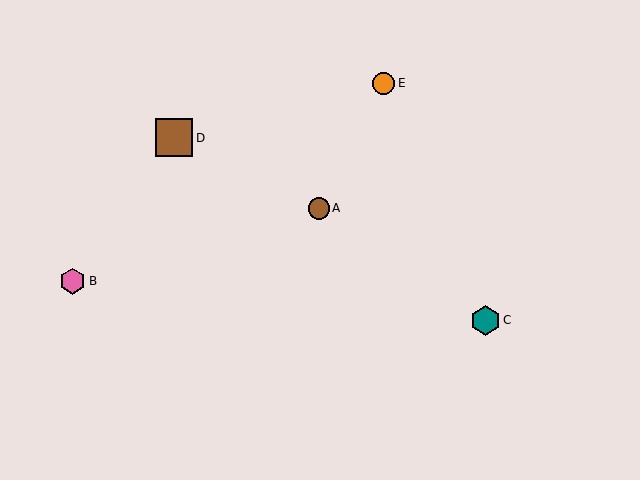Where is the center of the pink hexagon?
The center of the pink hexagon is at (73, 281).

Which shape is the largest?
The brown square (labeled D) is the largest.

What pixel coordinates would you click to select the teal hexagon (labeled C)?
Click at (485, 320) to select the teal hexagon C.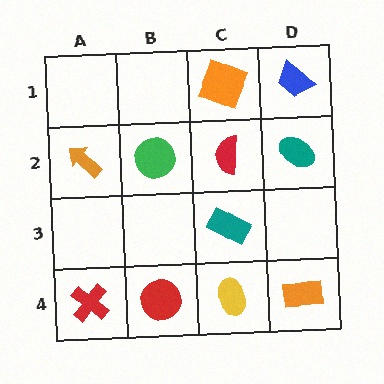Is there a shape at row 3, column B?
No, that cell is empty.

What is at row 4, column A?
A red cross.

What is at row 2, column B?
A green circle.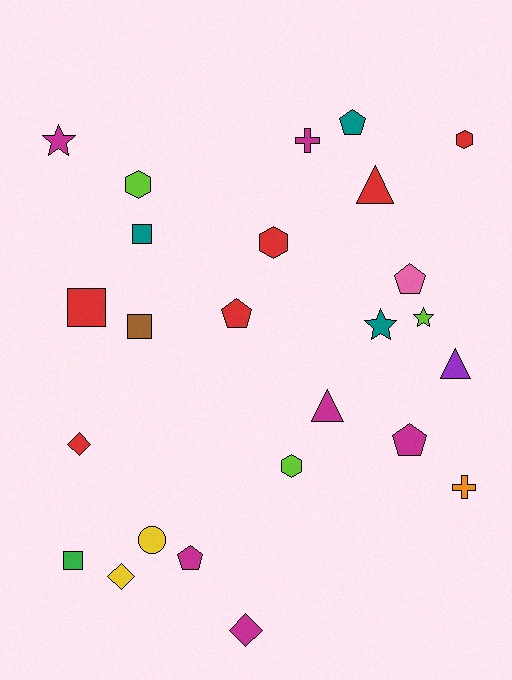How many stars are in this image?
There are 3 stars.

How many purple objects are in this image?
There is 1 purple object.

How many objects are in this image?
There are 25 objects.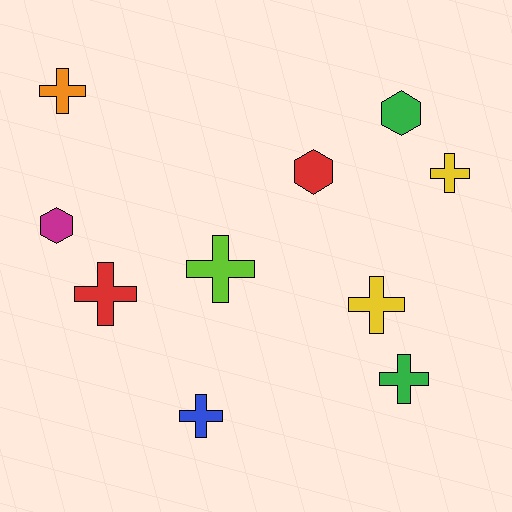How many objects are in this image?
There are 10 objects.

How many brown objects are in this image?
There are no brown objects.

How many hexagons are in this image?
There are 3 hexagons.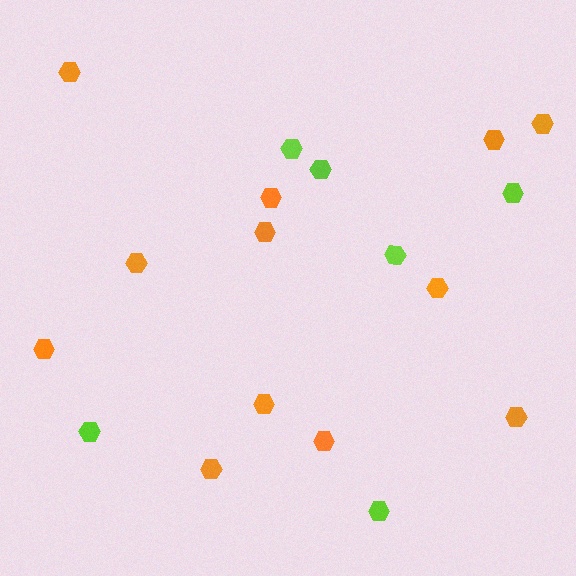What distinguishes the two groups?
There are 2 groups: one group of lime hexagons (6) and one group of orange hexagons (12).